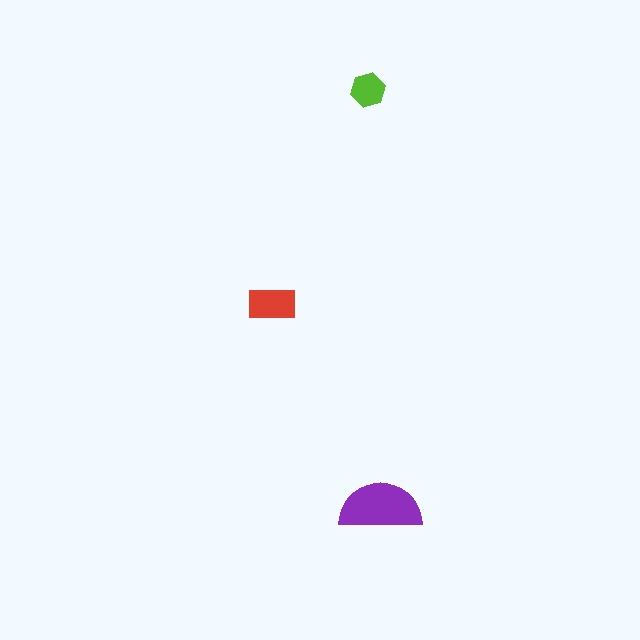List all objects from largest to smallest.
The purple semicircle, the red rectangle, the lime hexagon.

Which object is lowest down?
The purple semicircle is bottommost.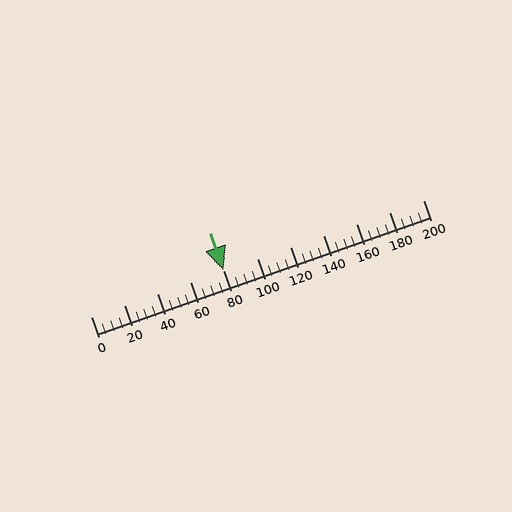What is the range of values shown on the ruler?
The ruler shows values from 0 to 200.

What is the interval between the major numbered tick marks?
The major tick marks are spaced 20 units apart.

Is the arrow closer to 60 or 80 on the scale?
The arrow is closer to 80.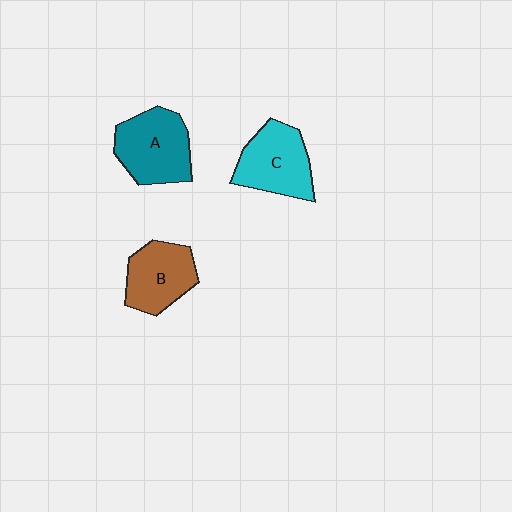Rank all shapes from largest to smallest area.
From largest to smallest: A (teal), C (cyan), B (brown).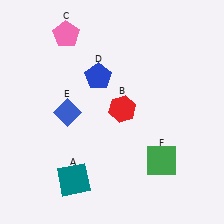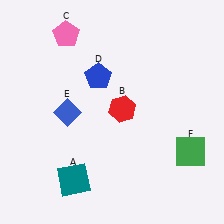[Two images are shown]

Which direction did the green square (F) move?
The green square (F) moved right.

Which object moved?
The green square (F) moved right.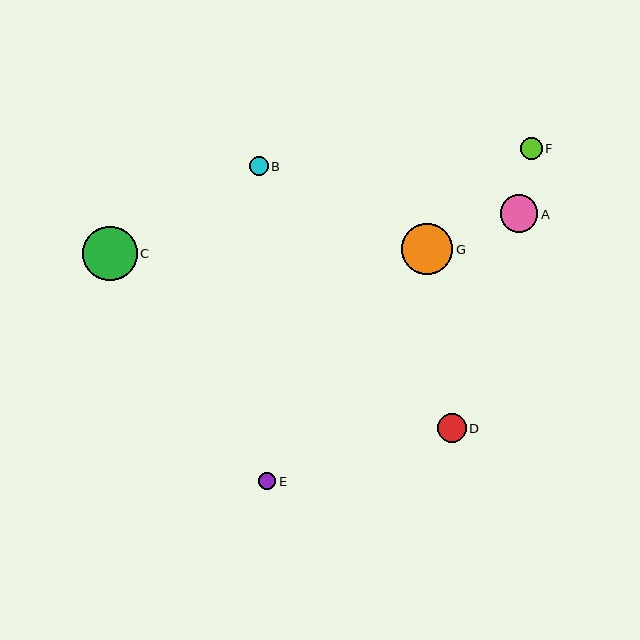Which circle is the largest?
Circle C is the largest with a size of approximately 54 pixels.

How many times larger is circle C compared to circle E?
Circle C is approximately 3.3 times the size of circle E.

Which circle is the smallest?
Circle E is the smallest with a size of approximately 17 pixels.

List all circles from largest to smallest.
From largest to smallest: C, G, A, D, F, B, E.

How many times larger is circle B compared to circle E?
Circle B is approximately 1.1 times the size of circle E.